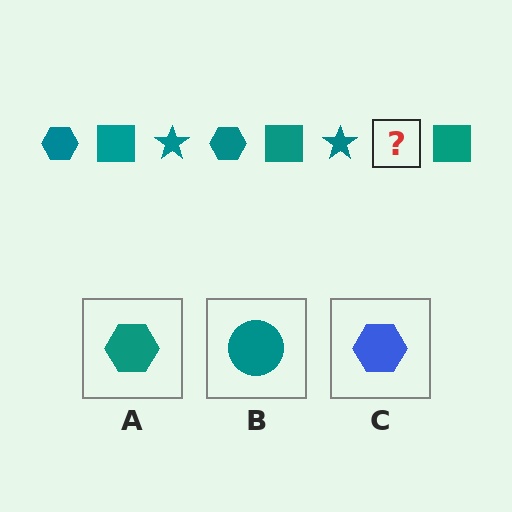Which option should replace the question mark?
Option A.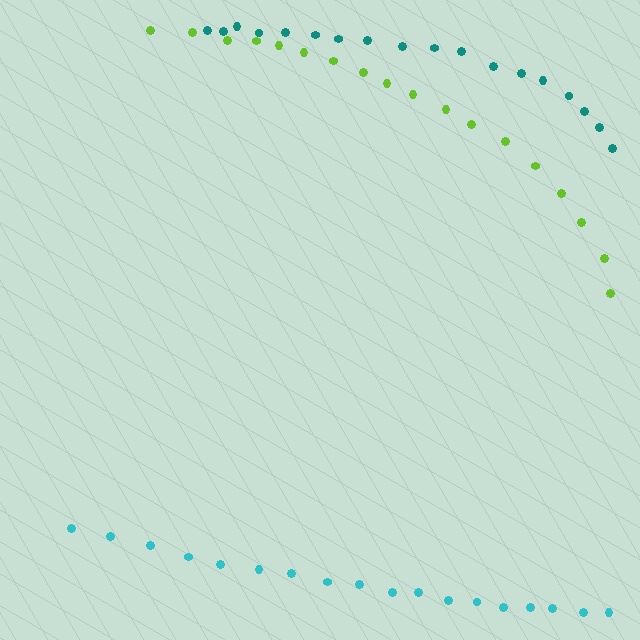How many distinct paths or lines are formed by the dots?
There are 3 distinct paths.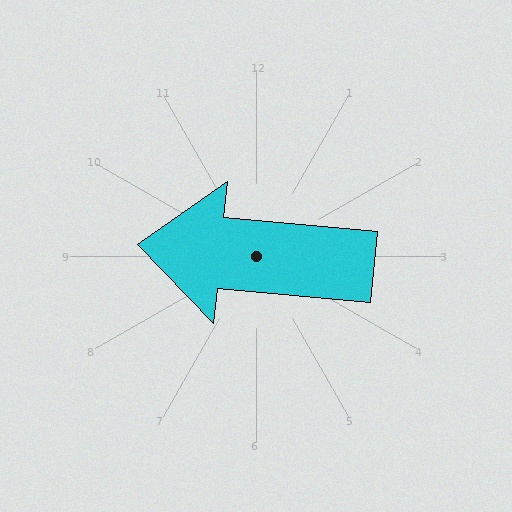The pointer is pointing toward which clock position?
Roughly 9 o'clock.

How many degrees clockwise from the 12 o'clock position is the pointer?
Approximately 275 degrees.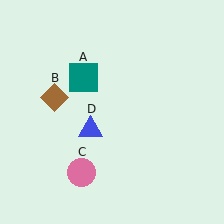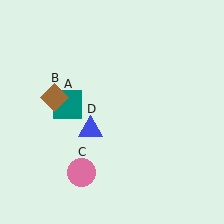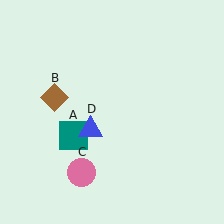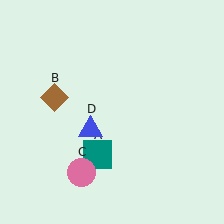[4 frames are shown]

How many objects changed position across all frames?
1 object changed position: teal square (object A).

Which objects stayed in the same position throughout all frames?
Brown diamond (object B) and pink circle (object C) and blue triangle (object D) remained stationary.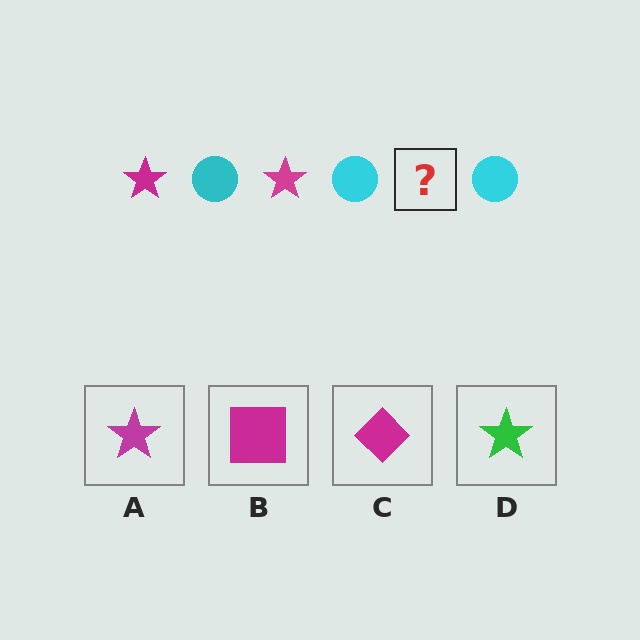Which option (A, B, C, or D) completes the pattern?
A.